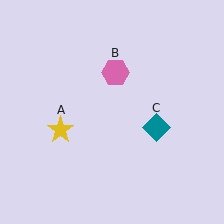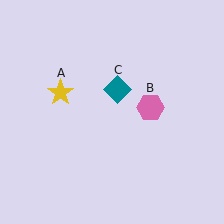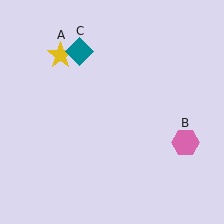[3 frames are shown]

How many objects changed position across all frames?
3 objects changed position: yellow star (object A), pink hexagon (object B), teal diamond (object C).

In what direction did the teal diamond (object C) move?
The teal diamond (object C) moved up and to the left.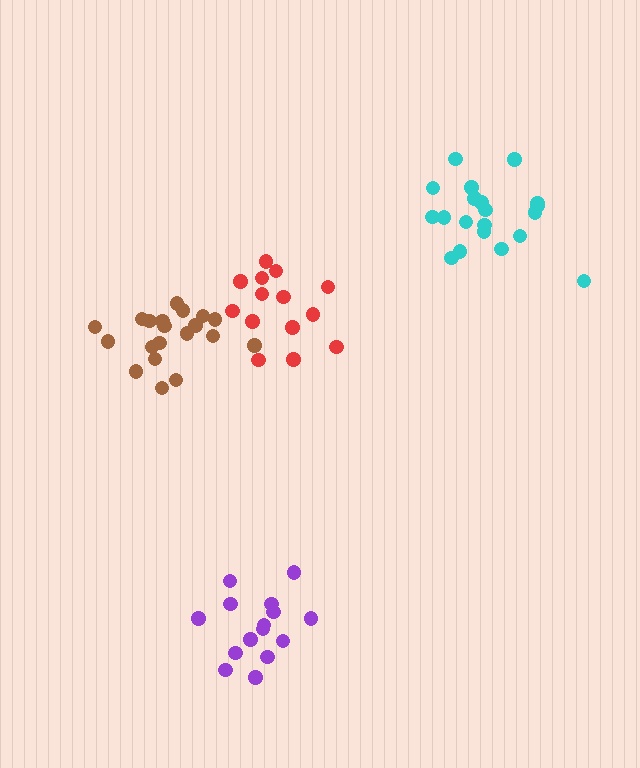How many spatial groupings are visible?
There are 4 spatial groupings.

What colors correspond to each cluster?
The clusters are colored: purple, brown, cyan, red.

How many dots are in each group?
Group 1: 15 dots, Group 2: 20 dots, Group 3: 20 dots, Group 4: 14 dots (69 total).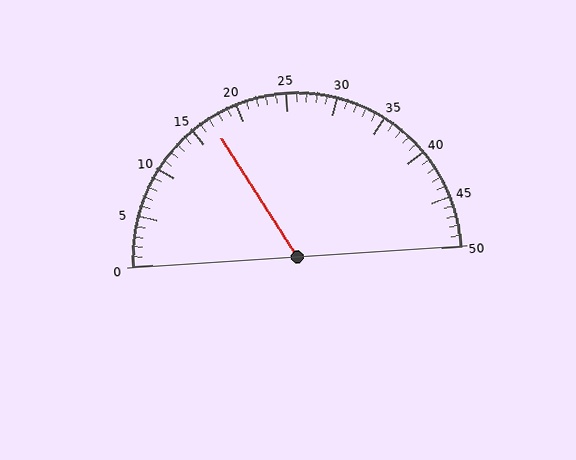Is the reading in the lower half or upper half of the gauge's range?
The reading is in the lower half of the range (0 to 50).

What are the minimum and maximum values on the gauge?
The gauge ranges from 0 to 50.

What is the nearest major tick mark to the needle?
The nearest major tick mark is 15.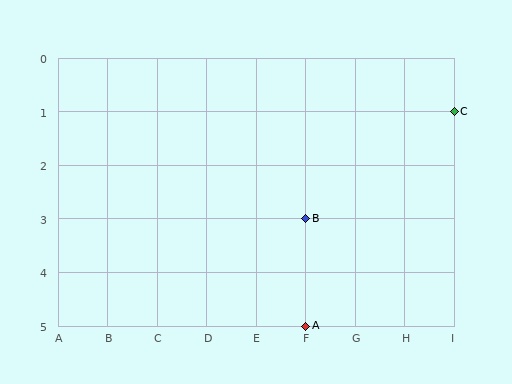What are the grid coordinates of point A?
Point A is at grid coordinates (F, 5).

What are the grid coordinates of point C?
Point C is at grid coordinates (I, 1).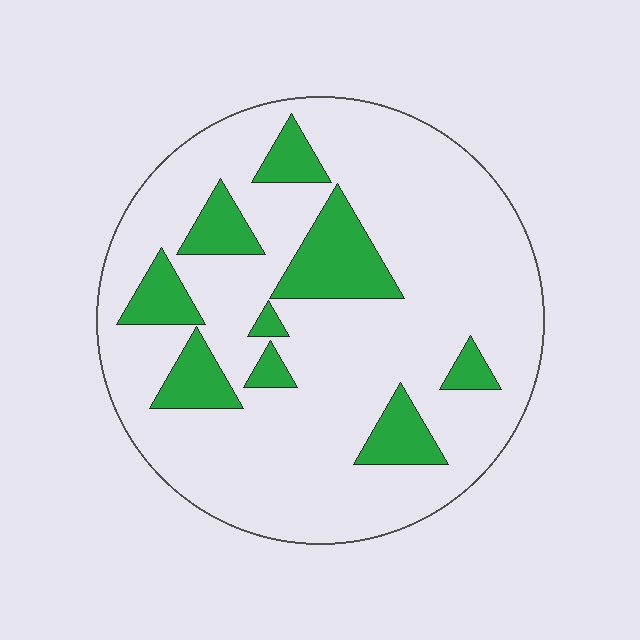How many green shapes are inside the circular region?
9.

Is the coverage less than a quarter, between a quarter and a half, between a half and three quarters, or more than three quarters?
Less than a quarter.